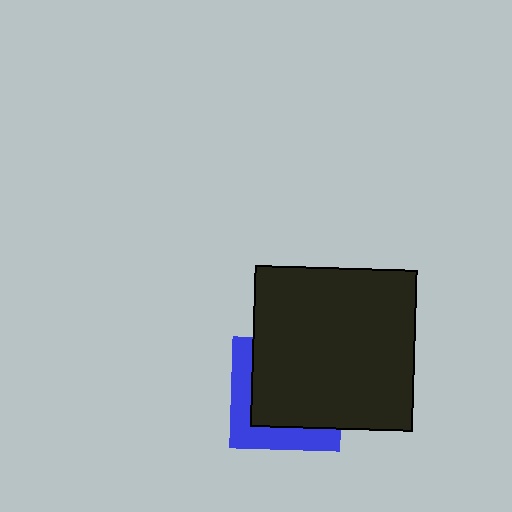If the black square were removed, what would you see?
You would see the complete blue square.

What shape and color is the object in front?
The object in front is a black square.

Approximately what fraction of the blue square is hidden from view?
Roughly 66% of the blue square is hidden behind the black square.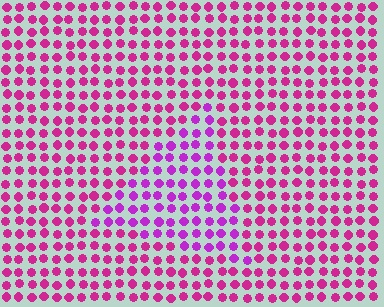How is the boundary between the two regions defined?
The boundary is defined purely by a slight shift in hue (about 27 degrees). Spacing, size, and orientation are identical on both sides.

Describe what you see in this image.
The image is filled with small magenta elements in a uniform arrangement. A triangle-shaped region is visible where the elements are tinted to a slightly different hue, forming a subtle color boundary.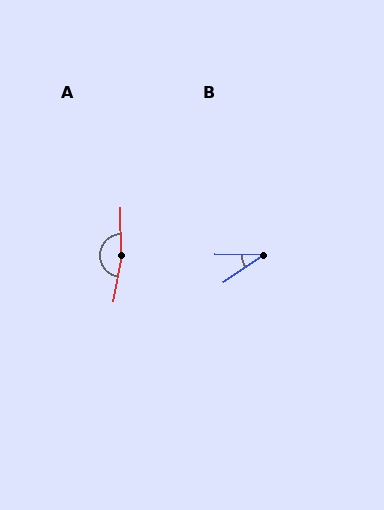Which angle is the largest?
A, at approximately 169 degrees.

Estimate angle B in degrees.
Approximately 35 degrees.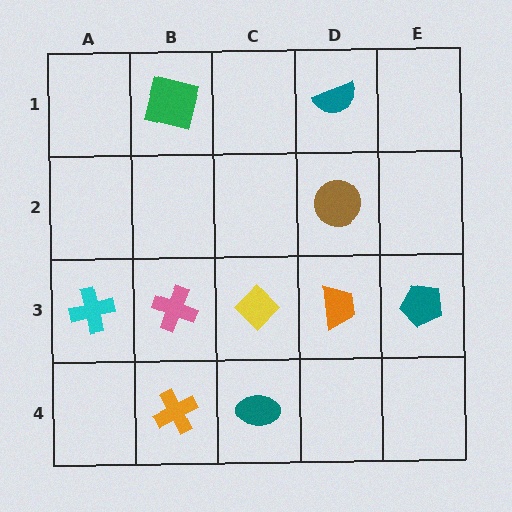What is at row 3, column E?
A teal pentagon.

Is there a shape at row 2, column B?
No, that cell is empty.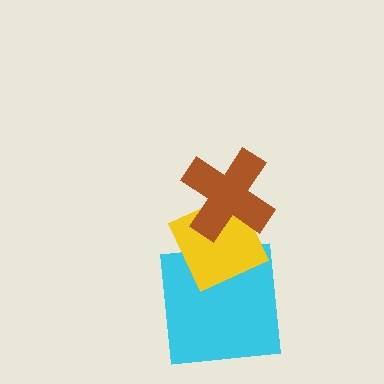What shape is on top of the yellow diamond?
The brown cross is on top of the yellow diamond.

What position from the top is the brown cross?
The brown cross is 1st from the top.